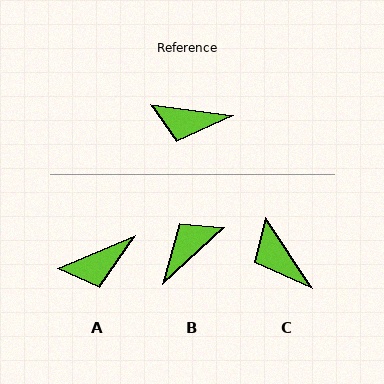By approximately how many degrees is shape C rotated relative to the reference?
Approximately 48 degrees clockwise.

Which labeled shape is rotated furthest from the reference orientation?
B, about 129 degrees away.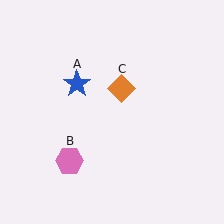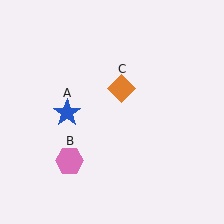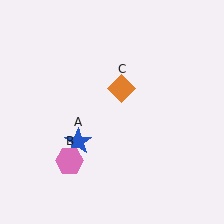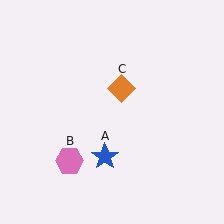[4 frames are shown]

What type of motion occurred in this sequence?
The blue star (object A) rotated counterclockwise around the center of the scene.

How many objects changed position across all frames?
1 object changed position: blue star (object A).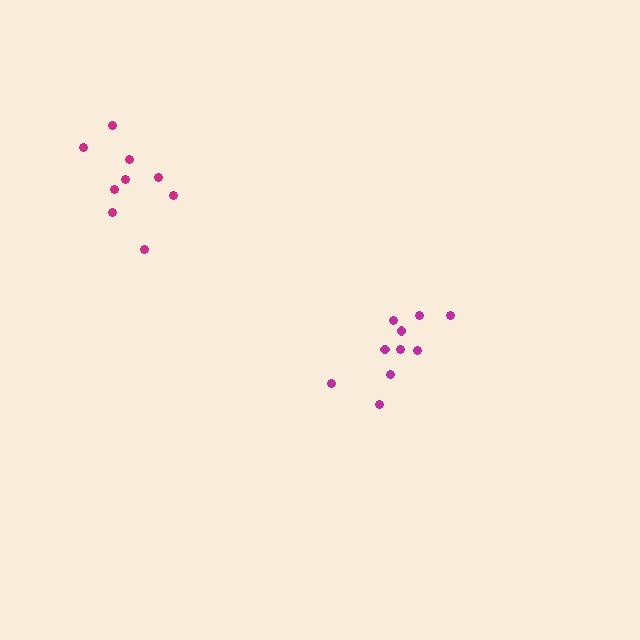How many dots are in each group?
Group 1: 9 dots, Group 2: 10 dots (19 total).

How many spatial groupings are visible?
There are 2 spatial groupings.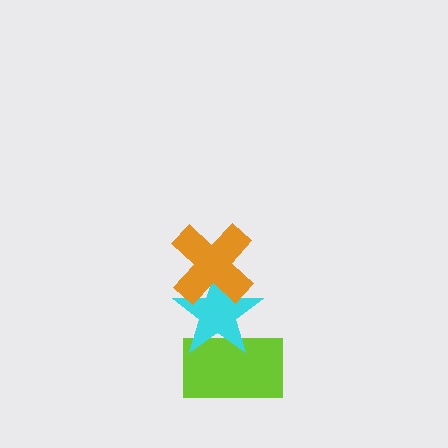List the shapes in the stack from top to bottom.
From top to bottom: the orange cross, the cyan star, the lime rectangle.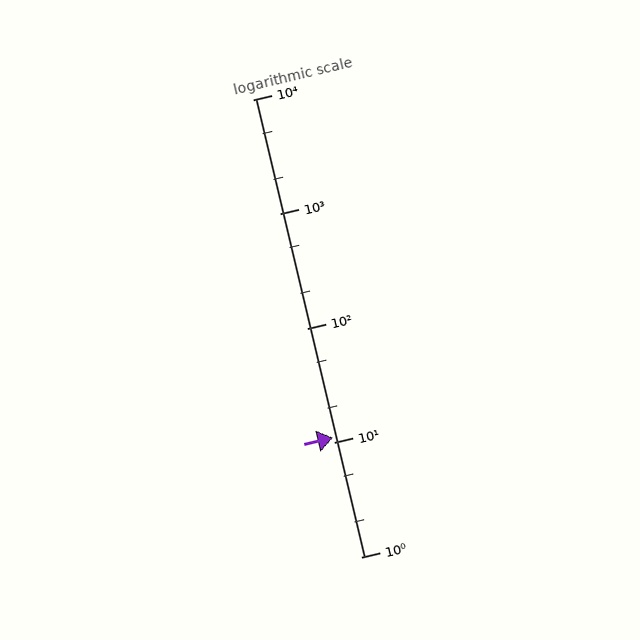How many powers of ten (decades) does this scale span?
The scale spans 4 decades, from 1 to 10000.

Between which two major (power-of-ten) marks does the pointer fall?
The pointer is between 10 and 100.